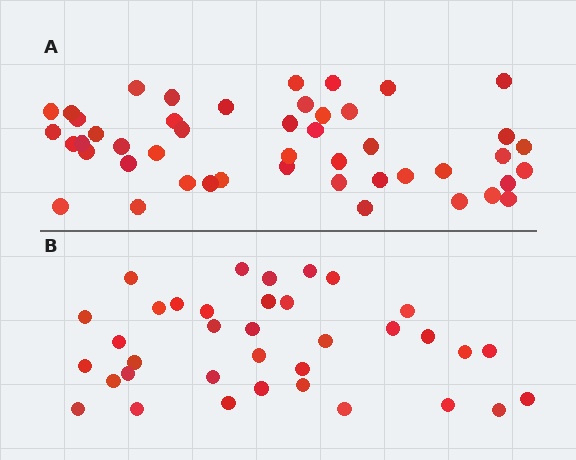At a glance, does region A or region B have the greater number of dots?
Region A (the top region) has more dots.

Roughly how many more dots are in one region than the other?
Region A has roughly 12 or so more dots than region B.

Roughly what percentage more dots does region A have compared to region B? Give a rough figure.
About 30% more.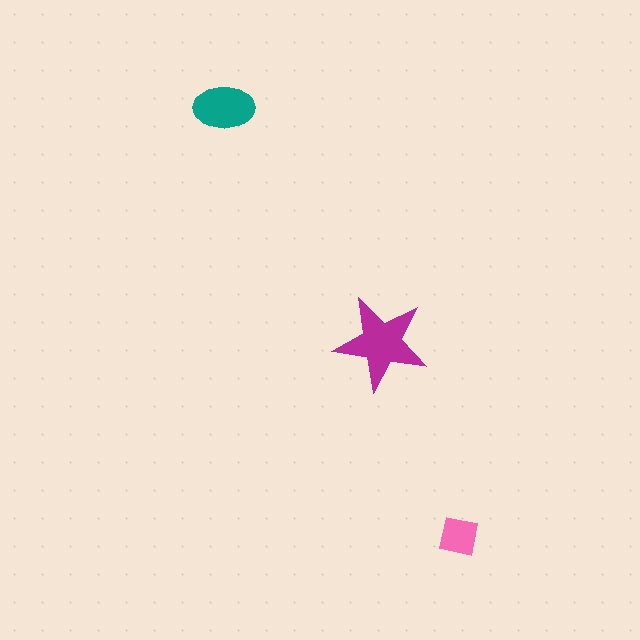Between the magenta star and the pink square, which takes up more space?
The magenta star.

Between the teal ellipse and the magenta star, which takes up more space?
The magenta star.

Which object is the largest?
The magenta star.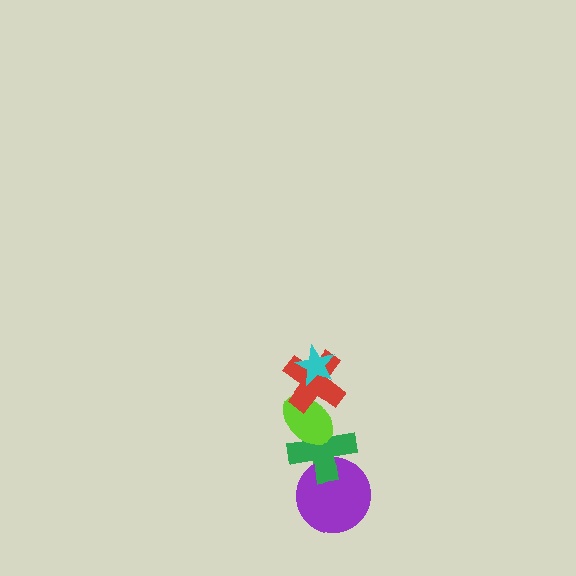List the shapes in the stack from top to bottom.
From top to bottom: the cyan star, the red cross, the lime ellipse, the green cross, the purple circle.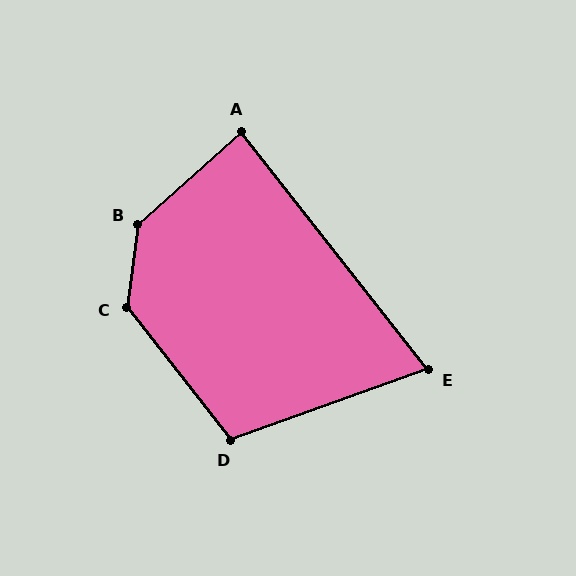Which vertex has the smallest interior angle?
E, at approximately 72 degrees.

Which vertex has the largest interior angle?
B, at approximately 140 degrees.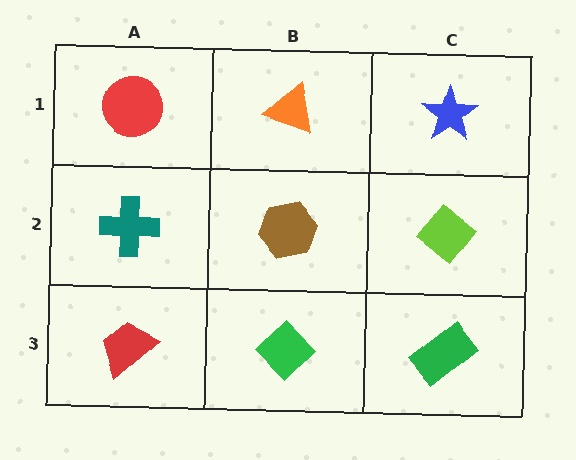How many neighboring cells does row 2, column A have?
3.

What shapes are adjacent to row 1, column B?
A brown hexagon (row 2, column B), a red circle (row 1, column A), a blue star (row 1, column C).